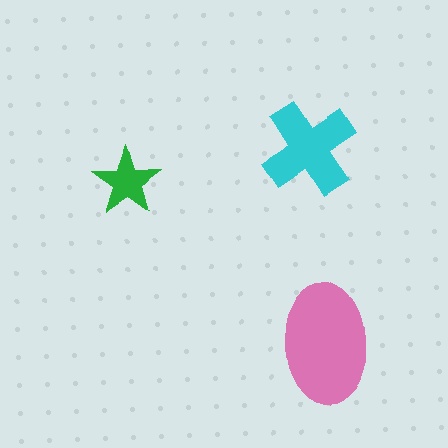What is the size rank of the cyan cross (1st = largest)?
2nd.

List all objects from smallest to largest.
The green star, the cyan cross, the pink ellipse.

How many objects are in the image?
There are 3 objects in the image.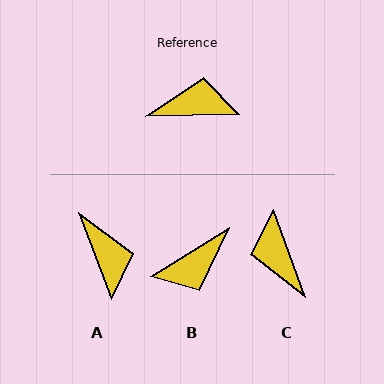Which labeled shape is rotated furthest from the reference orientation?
B, about 150 degrees away.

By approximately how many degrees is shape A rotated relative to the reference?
Approximately 71 degrees clockwise.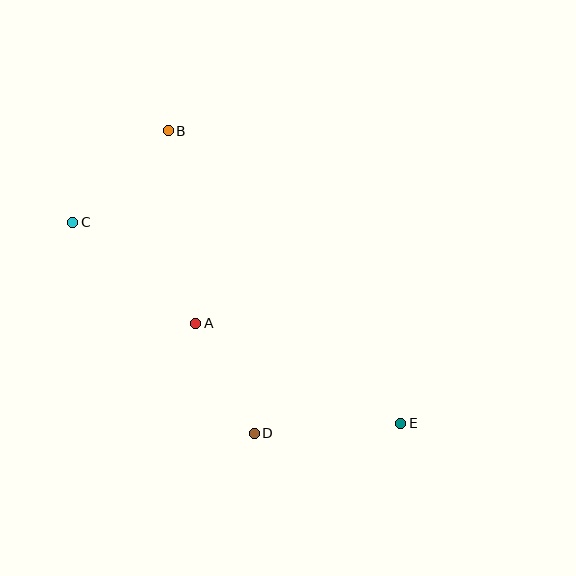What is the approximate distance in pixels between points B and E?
The distance between B and E is approximately 373 pixels.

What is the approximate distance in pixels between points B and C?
The distance between B and C is approximately 132 pixels.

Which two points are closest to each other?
Points A and D are closest to each other.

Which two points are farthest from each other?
Points C and E are farthest from each other.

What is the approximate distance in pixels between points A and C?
The distance between A and C is approximately 159 pixels.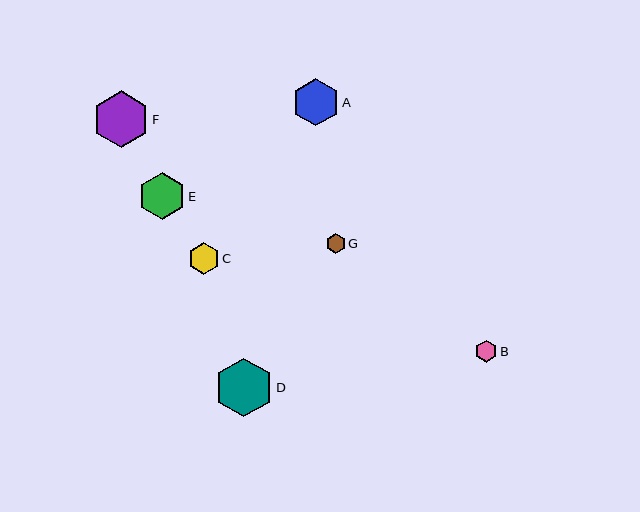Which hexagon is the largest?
Hexagon D is the largest with a size of approximately 58 pixels.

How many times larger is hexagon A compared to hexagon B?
Hexagon A is approximately 2.2 times the size of hexagon B.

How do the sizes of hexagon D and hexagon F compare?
Hexagon D and hexagon F are approximately the same size.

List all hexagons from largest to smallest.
From largest to smallest: D, F, A, E, C, B, G.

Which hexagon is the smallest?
Hexagon G is the smallest with a size of approximately 19 pixels.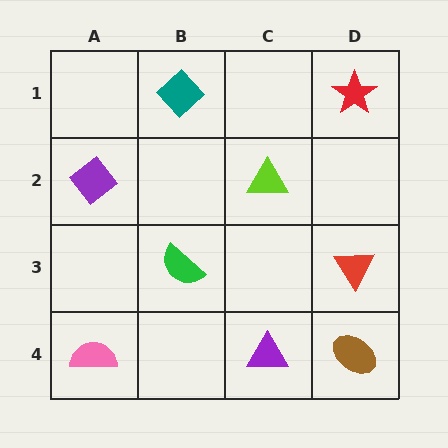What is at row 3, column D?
A red triangle.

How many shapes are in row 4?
3 shapes.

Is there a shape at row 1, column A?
No, that cell is empty.